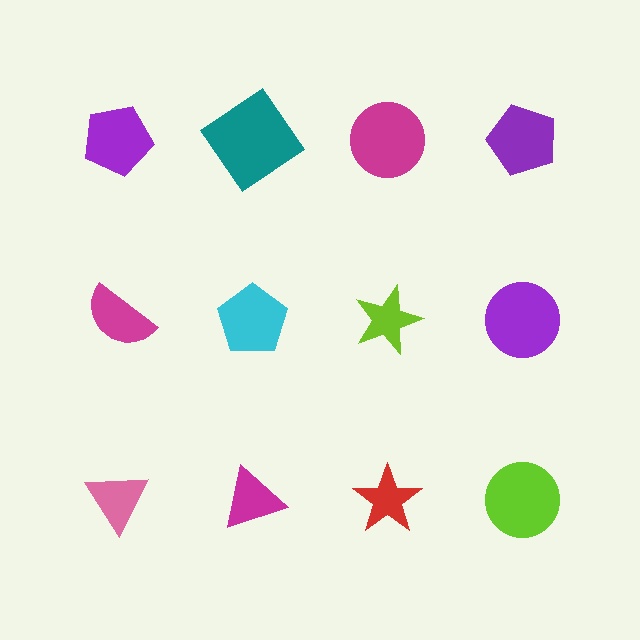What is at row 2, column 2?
A cyan pentagon.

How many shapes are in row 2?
4 shapes.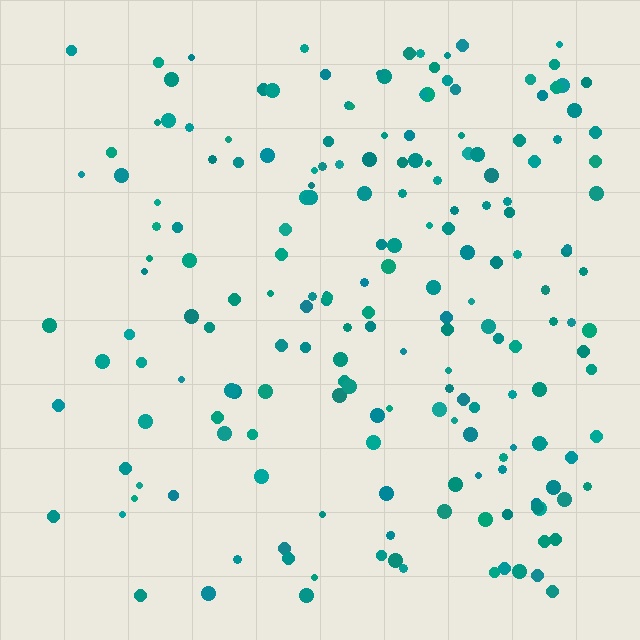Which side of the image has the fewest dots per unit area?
The left.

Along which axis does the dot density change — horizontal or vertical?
Horizontal.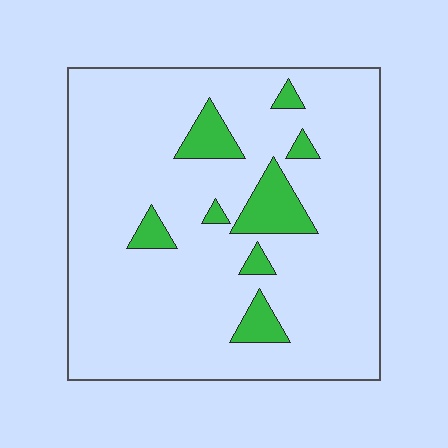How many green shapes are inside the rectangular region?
8.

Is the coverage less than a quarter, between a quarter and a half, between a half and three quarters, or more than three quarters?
Less than a quarter.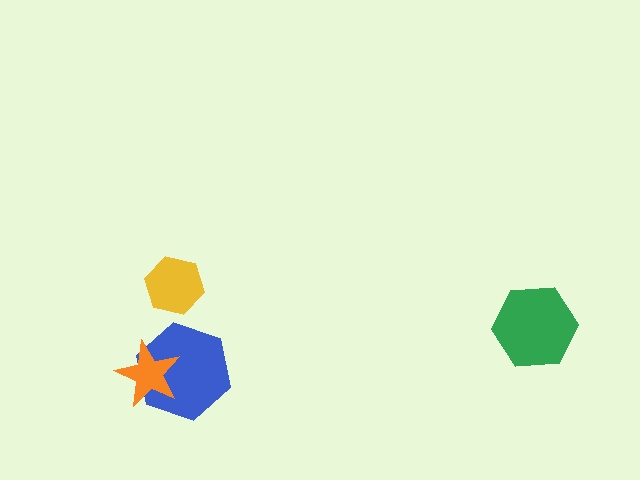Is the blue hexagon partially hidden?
Yes, it is partially covered by another shape.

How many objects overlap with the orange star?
1 object overlaps with the orange star.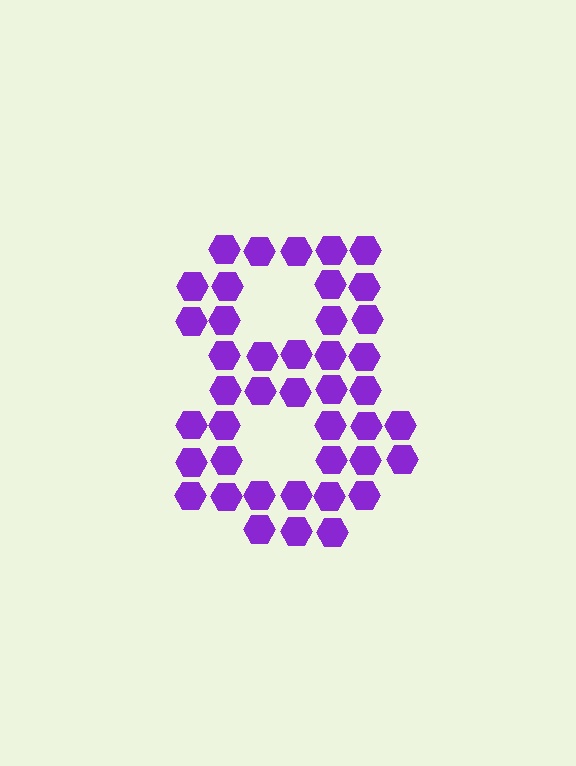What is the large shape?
The large shape is the digit 8.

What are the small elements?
The small elements are hexagons.